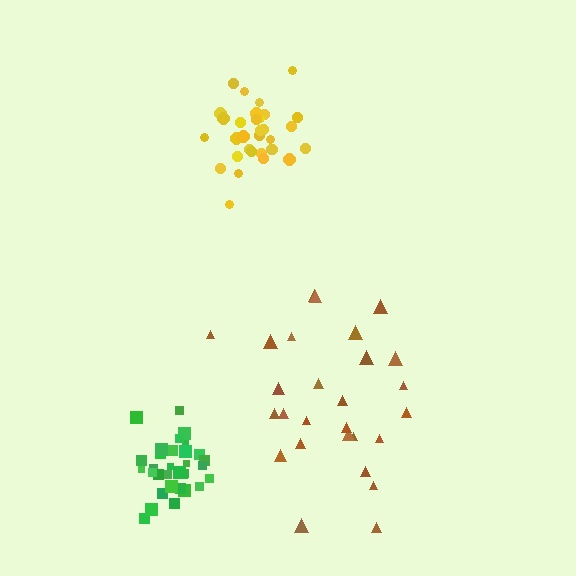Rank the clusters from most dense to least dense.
green, yellow, brown.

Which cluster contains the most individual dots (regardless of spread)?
Green (34).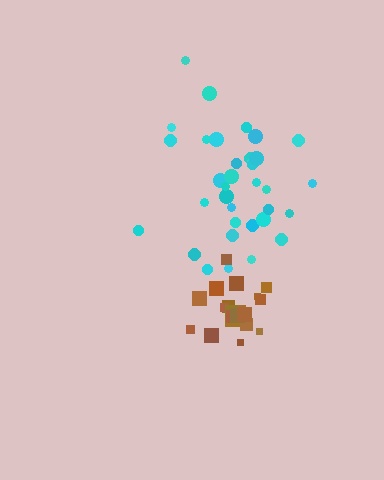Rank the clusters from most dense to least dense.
brown, cyan.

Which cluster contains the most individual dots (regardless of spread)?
Cyan (35).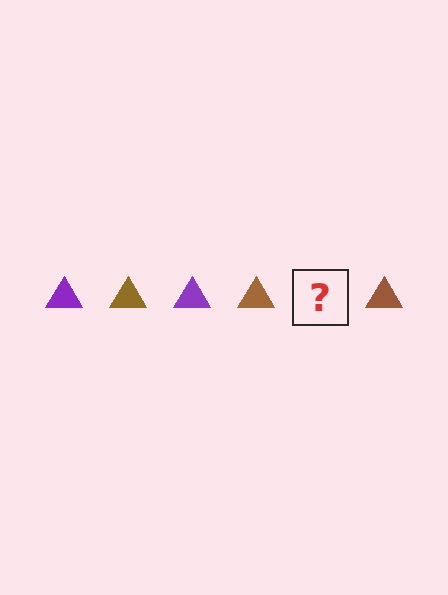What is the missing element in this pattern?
The missing element is a purple triangle.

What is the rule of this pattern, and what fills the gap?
The rule is that the pattern cycles through purple, brown triangles. The gap should be filled with a purple triangle.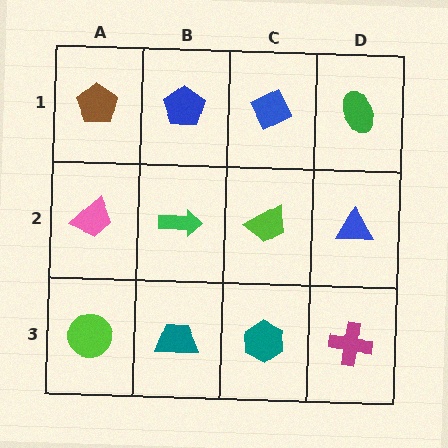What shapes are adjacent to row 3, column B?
A green arrow (row 2, column B), a lime circle (row 3, column A), a teal hexagon (row 3, column C).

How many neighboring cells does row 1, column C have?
3.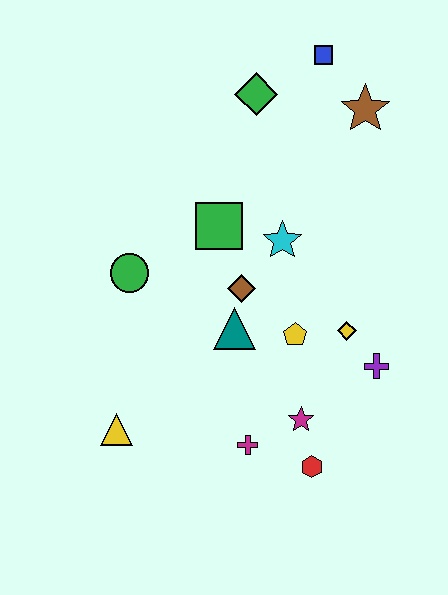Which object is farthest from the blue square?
The yellow triangle is farthest from the blue square.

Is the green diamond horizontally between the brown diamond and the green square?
No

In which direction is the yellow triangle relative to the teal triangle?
The yellow triangle is to the left of the teal triangle.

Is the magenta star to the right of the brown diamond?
Yes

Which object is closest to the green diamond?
The blue square is closest to the green diamond.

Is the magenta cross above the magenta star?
No